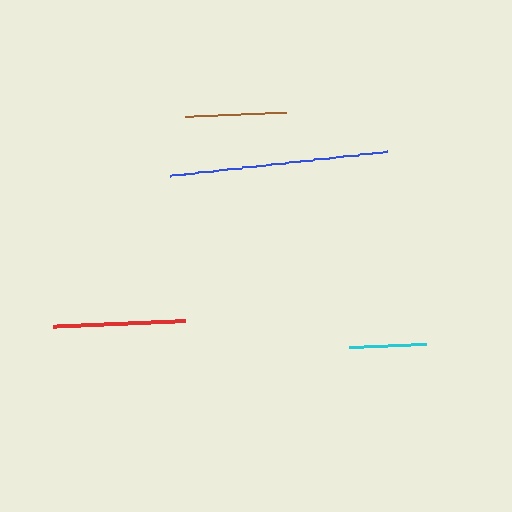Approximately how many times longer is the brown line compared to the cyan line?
The brown line is approximately 1.3 times the length of the cyan line.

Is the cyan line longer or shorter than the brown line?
The brown line is longer than the cyan line.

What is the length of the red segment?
The red segment is approximately 131 pixels long.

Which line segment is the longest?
The blue line is the longest at approximately 218 pixels.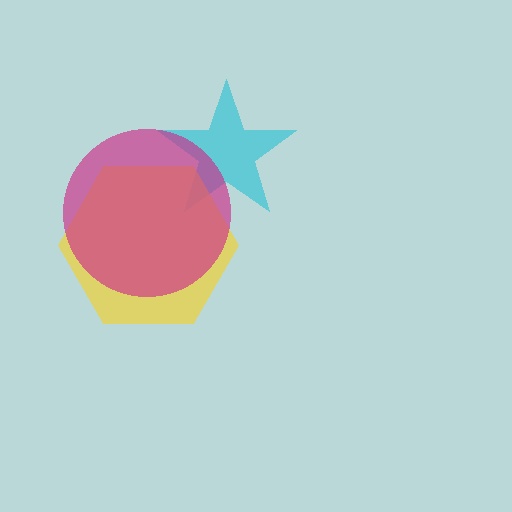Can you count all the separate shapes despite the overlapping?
Yes, there are 3 separate shapes.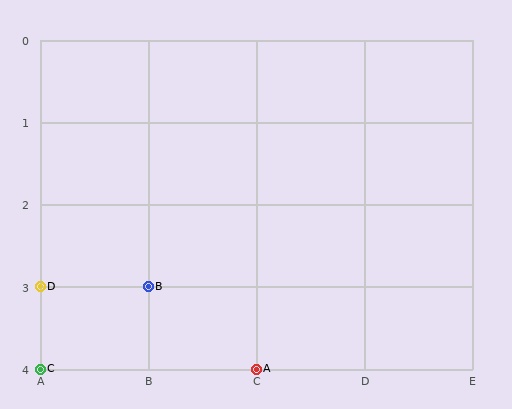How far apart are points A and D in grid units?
Points A and D are 2 columns and 1 row apart (about 2.2 grid units diagonally).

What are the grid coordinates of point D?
Point D is at grid coordinates (A, 3).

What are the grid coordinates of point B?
Point B is at grid coordinates (B, 3).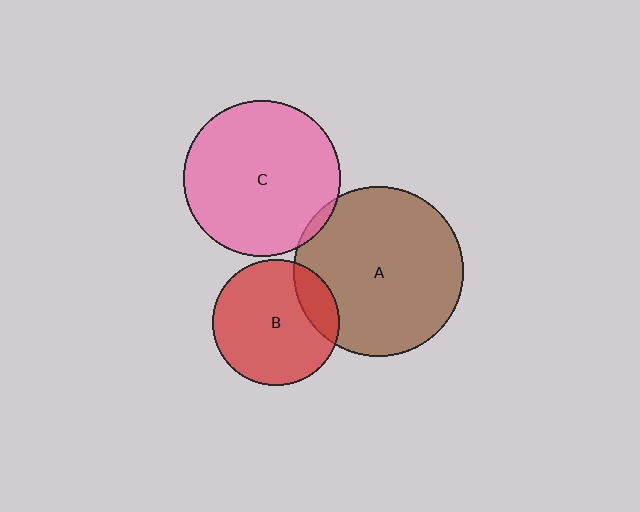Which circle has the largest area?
Circle A (brown).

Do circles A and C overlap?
Yes.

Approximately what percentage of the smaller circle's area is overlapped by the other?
Approximately 5%.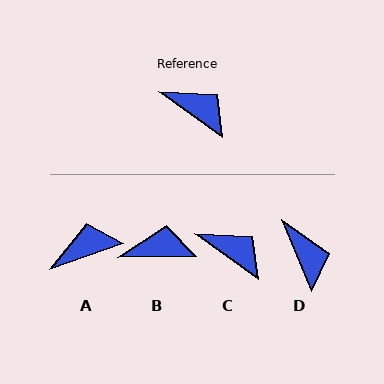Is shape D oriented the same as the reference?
No, it is off by about 33 degrees.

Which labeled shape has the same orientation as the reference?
C.